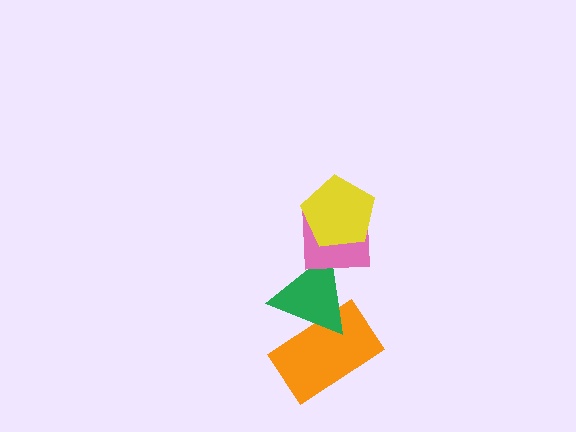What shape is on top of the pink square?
The yellow pentagon is on top of the pink square.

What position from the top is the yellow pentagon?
The yellow pentagon is 1st from the top.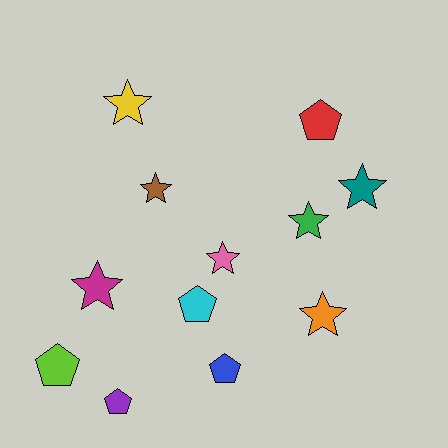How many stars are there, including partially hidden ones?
There are 7 stars.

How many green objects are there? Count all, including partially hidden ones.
There is 1 green object.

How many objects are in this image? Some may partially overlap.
There are 12 objects.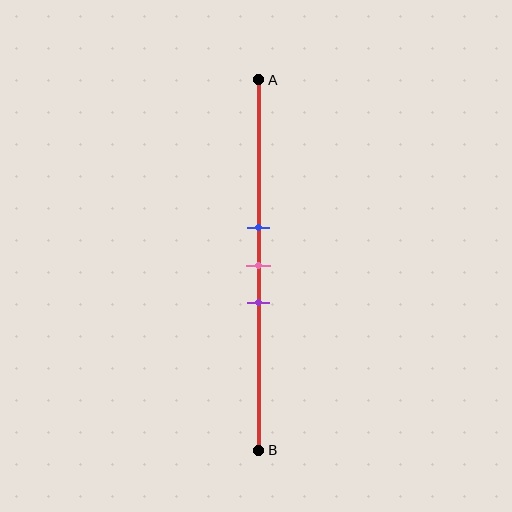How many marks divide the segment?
There are 3 marks dividing the segment.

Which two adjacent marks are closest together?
The blue and pink marks are the closest adjacent pair.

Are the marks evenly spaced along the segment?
Yes, the marks are approximately evenly spaced.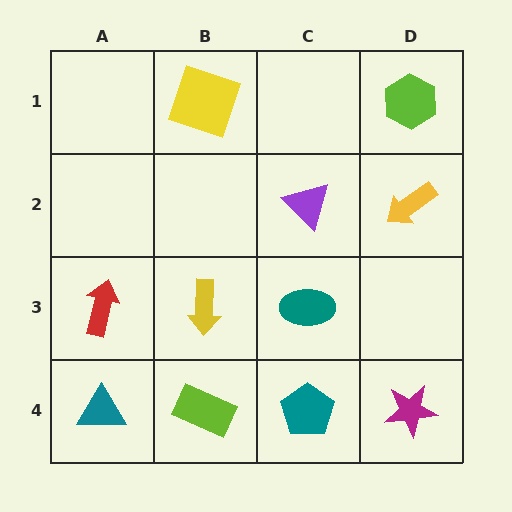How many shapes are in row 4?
4 shapes.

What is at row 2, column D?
A yellow arrow.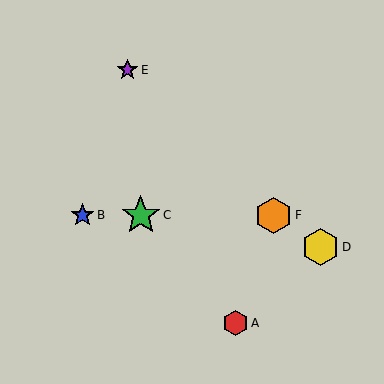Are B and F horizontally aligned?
Yes, both are at y≈215.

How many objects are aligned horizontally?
3 objects (B, C, F) are aligned horizontally.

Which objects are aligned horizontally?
Objects B, C, F are aligned horizontally.